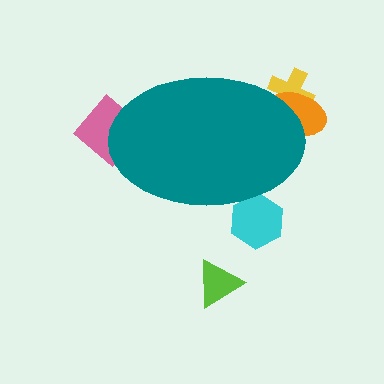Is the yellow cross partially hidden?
Yes, the yellow cross is partially hidden behind the teal ellipse.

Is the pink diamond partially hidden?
Yes, the pink diamond is partially hidden behind the teal ellipse.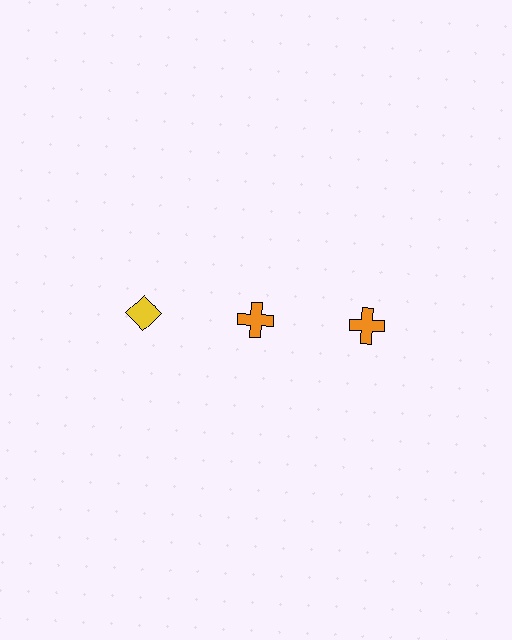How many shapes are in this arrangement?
There are 3 shapes arranged in a grid pattern.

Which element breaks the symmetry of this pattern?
The yellow diamond in the top row, leftmost column breaks the symmetry. All other shapes are orange crosses.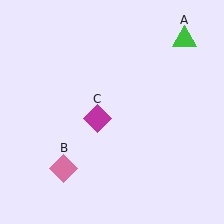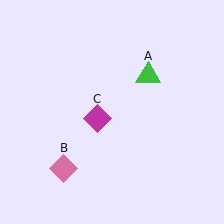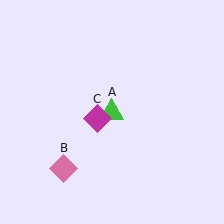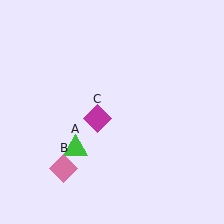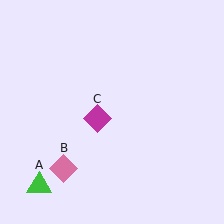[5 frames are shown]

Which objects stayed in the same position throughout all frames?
Pink diamond (object B) and magenta diamond (object C) remained stationary.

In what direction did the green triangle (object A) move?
The green triangle (object A) moved down and to the left.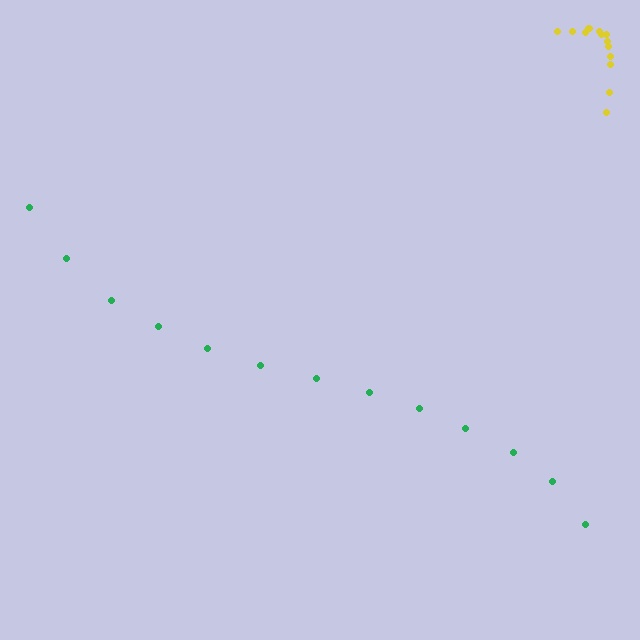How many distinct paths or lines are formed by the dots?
There are 2 distinct paths.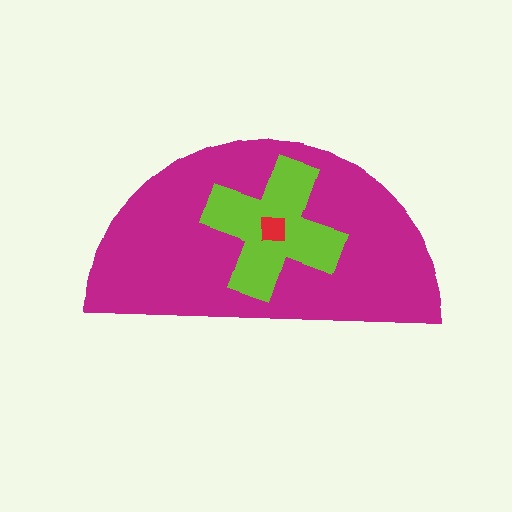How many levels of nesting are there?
3.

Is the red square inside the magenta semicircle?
Yes.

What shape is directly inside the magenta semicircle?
The lime cross.